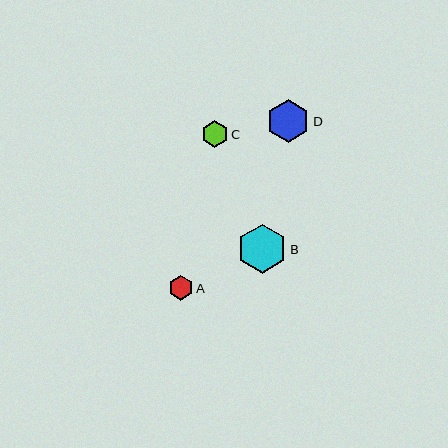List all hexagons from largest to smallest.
From largest to smallest: B, D, C, A.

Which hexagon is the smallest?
Hexagon A is the smallest with a size of approximately 25 pixels.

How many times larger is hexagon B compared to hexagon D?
Hexagon B is approximately 1.1 times the size of hexagon D.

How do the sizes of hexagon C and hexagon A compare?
Hexagon C and hexagon A are approximately the same size.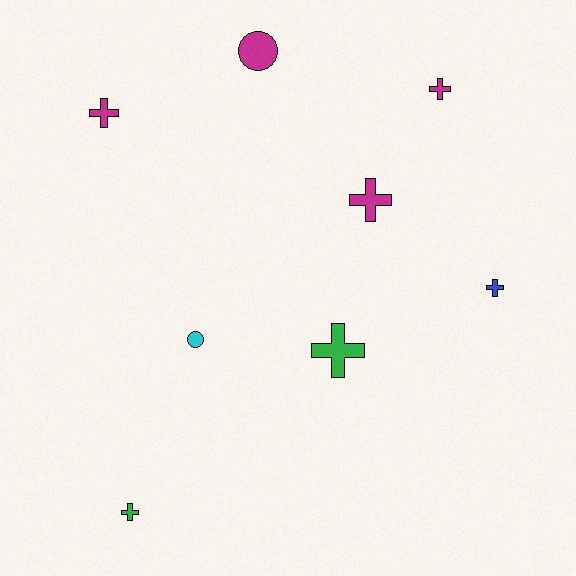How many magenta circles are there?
There is 1 magenta circle.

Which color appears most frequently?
Magenta, with 4 objects.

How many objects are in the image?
There are 8 objects.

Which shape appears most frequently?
Cross, with 6 objects.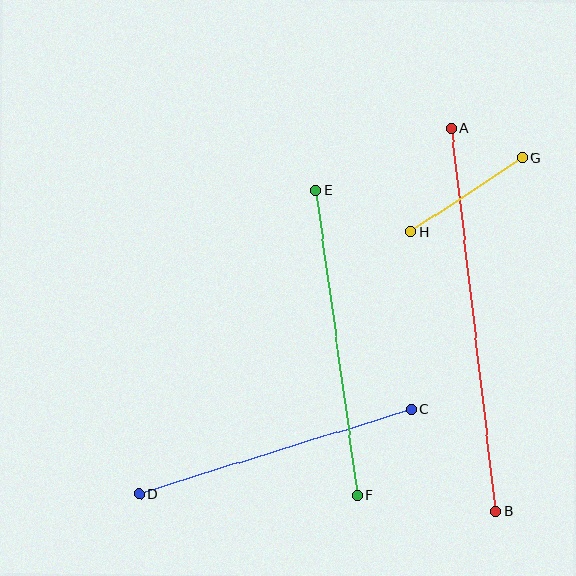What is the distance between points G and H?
The distance is approximately 135 pixels.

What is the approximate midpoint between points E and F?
The midpoint is at approximately (337, 343) pixels.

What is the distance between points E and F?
The distance is approximately 307 pixels.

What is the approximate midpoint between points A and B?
The midpoint is at approximately (473, 320) pixels.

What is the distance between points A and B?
The distance is approximately 386 pixels.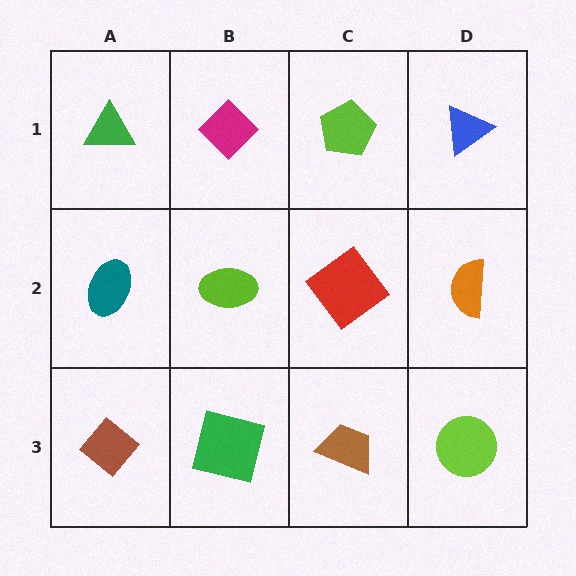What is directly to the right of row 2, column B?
A red diamond.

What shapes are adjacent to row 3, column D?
An orange semicircle (row 2, column D), a brown trapezoid (row 3, column C).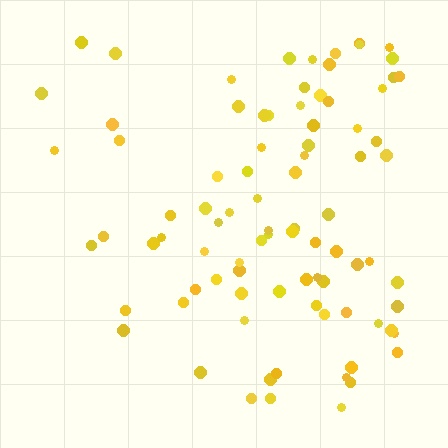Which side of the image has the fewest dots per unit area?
The left.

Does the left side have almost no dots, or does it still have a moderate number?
Still a moderate number, just noticeably fewer than the right.